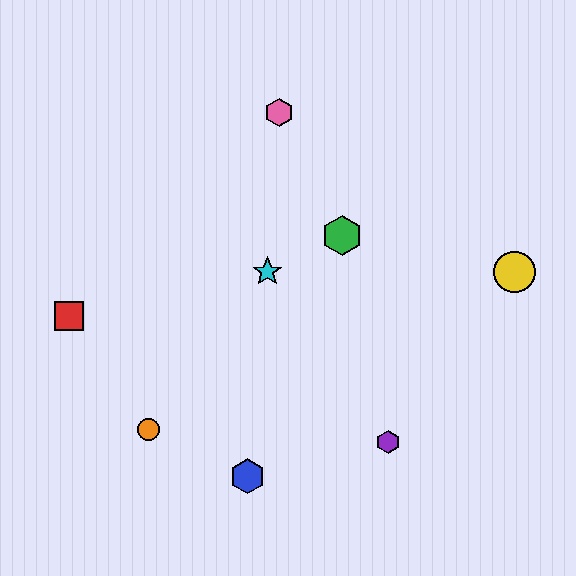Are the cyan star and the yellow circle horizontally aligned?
Yes, both are at y≈272.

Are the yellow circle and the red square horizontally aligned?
No, the yellow circle is at y≈272 and the red square is at y≈316.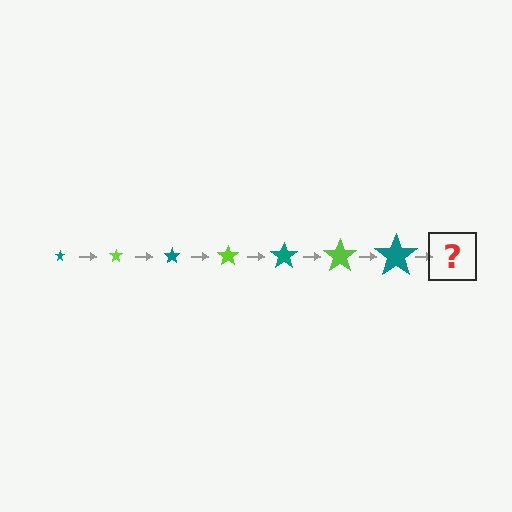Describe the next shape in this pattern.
It should be a lime star, larger than the previous one.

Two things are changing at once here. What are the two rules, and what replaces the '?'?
The two rules are that the star grows larger each step and the color cycles through teal and lime. The '?' should be a lime star, larger than the previous one.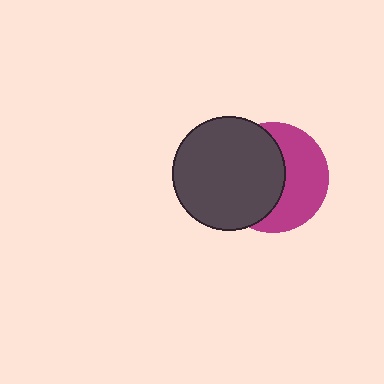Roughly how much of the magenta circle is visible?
About half of it is visible (roughly 47%).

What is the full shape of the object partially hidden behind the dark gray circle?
The partially hidden object is a magenta circle.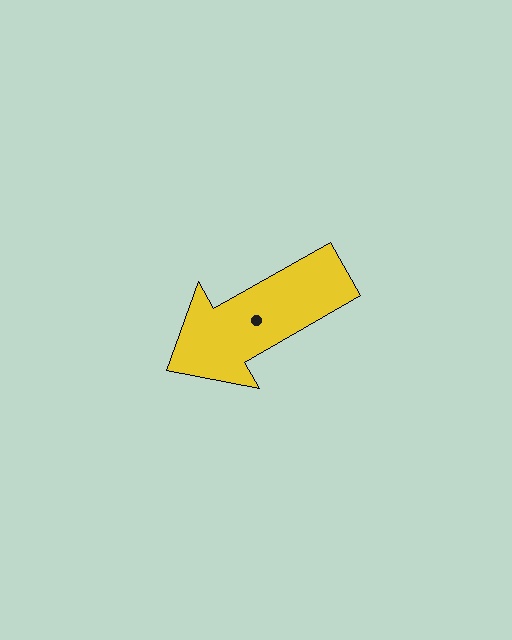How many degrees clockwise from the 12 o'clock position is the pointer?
Approximately 240 degrees.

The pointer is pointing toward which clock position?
Roughly 8 o'clock.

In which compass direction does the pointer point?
Southwest.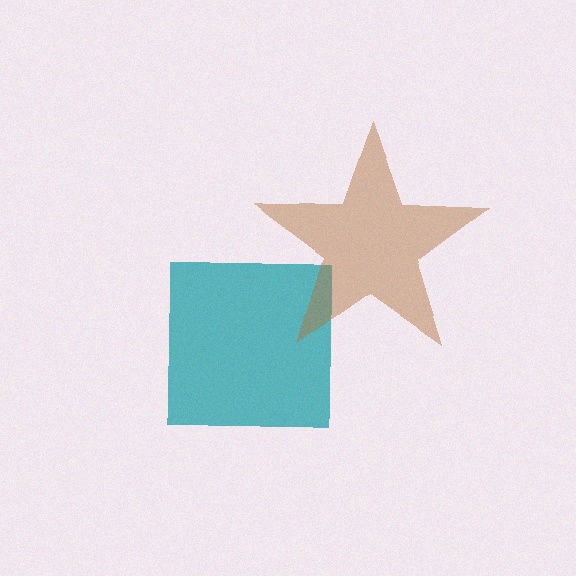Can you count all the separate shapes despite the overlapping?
Yes, there are 2 separate shapes.